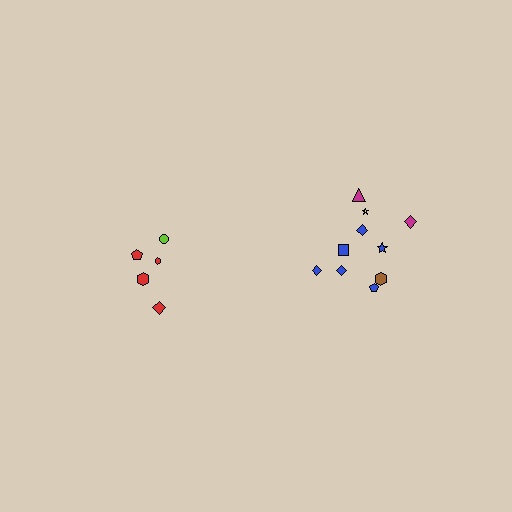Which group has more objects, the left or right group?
The right group.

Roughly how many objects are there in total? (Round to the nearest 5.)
Roughly 15 objects in total.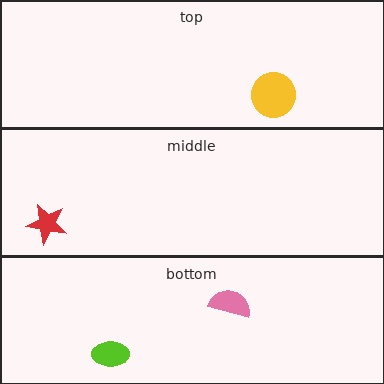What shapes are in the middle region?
The red star.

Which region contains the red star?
The middle region.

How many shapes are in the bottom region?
2.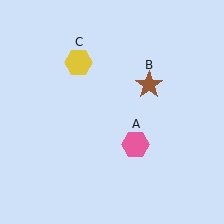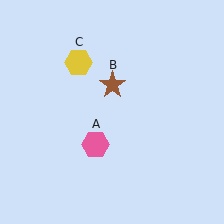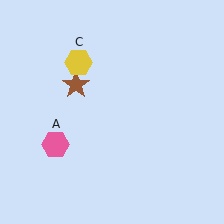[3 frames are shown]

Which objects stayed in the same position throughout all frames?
Yellow hexagon (object C) remained stationary.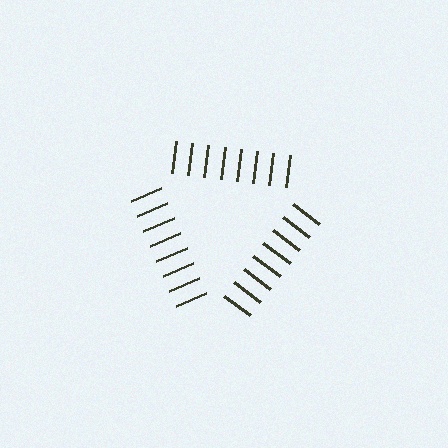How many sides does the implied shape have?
3 sides — the line-ends trace a triangle.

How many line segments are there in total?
24 — 8 along each of the 3 edges.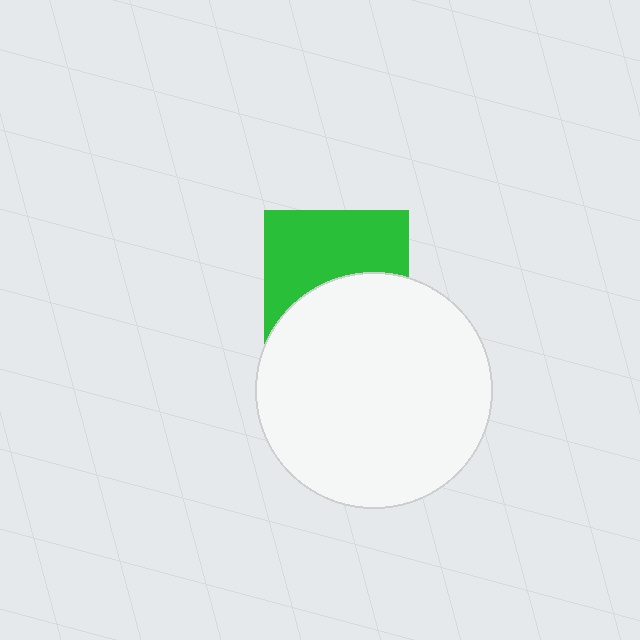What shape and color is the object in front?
The object in front is a white circle.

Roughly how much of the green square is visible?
About half of it is visible (roughly 54%).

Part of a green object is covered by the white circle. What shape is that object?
It is a square.